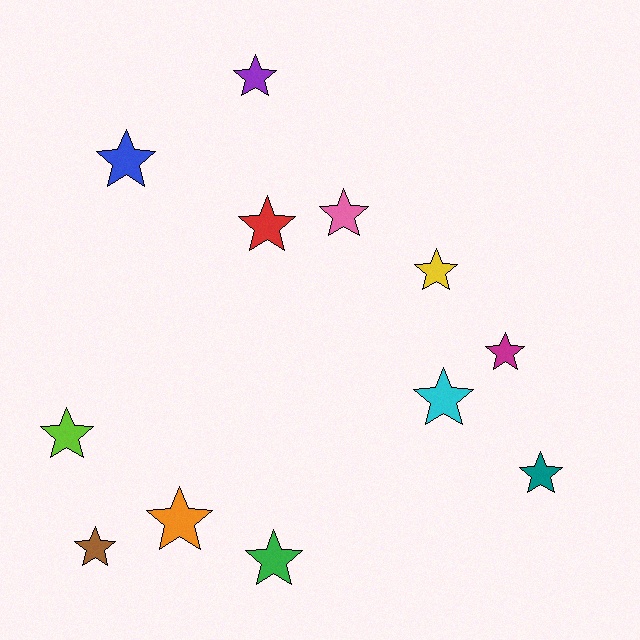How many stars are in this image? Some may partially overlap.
There are 12 stars.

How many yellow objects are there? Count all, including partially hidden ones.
There is 1 yellow object.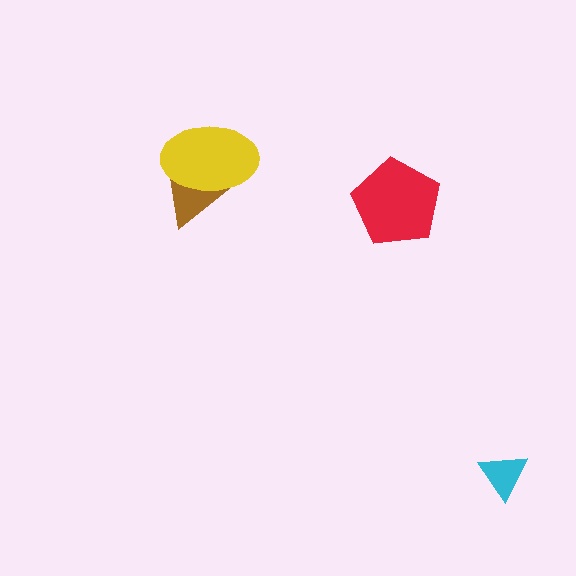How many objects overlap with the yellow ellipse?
1 object overlaps with the yellow ellipse.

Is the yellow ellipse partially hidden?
No, no other shape covers it.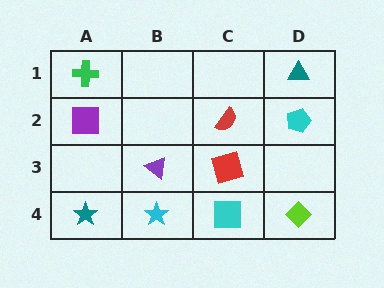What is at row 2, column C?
A red semicircle.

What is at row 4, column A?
A teal star.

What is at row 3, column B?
A purple triangle.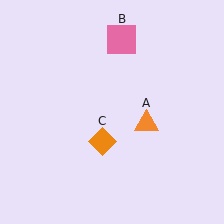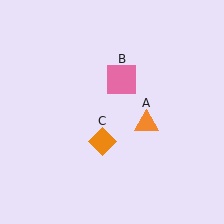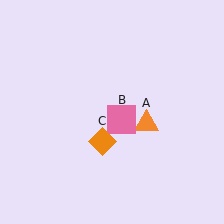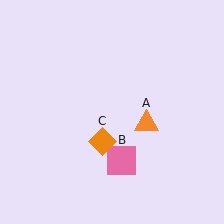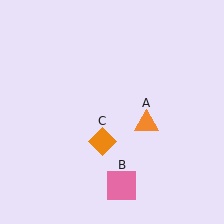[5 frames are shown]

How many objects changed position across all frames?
1 object changed position: pink square (object B).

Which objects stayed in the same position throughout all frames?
Orange triangle (object A) and orange diamond (object C) remained stationary.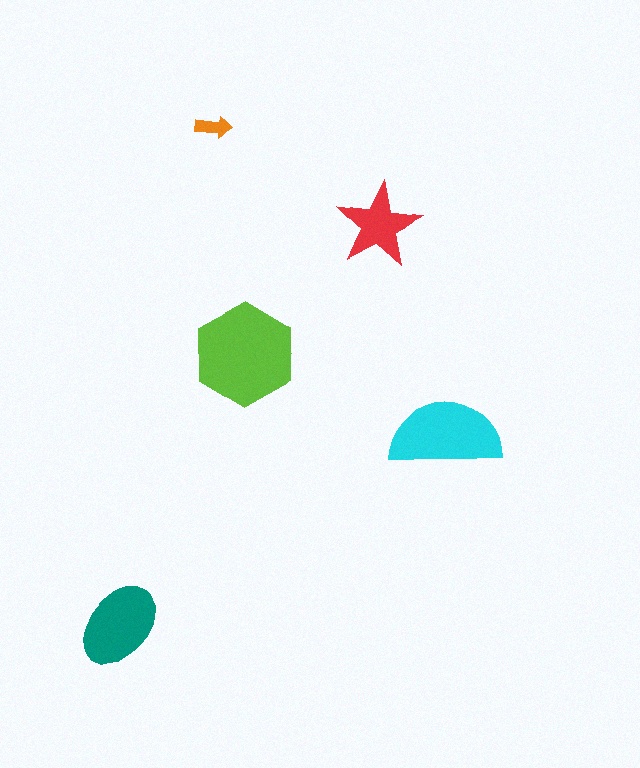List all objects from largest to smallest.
The lime hexagon, the cyan semicircle, the teal ellipse, the red star, the orange arrow.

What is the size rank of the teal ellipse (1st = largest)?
3rd.